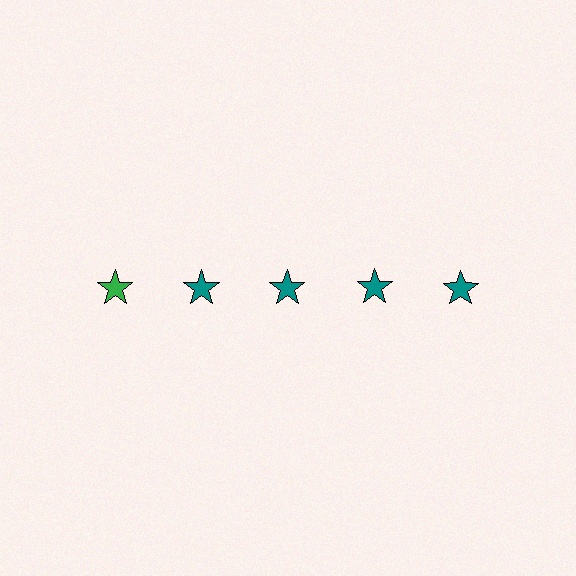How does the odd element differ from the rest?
It has a different color: green instead of teal.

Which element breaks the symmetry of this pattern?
The green star in the top row, leftmost column breaks the symmetry. All other shapes are teal stars.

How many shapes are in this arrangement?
There are 5 shapes arranged in a grid pattern.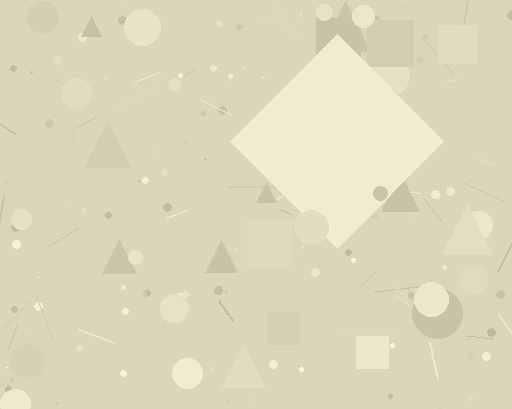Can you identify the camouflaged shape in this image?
The camouflaged shape is a diamond.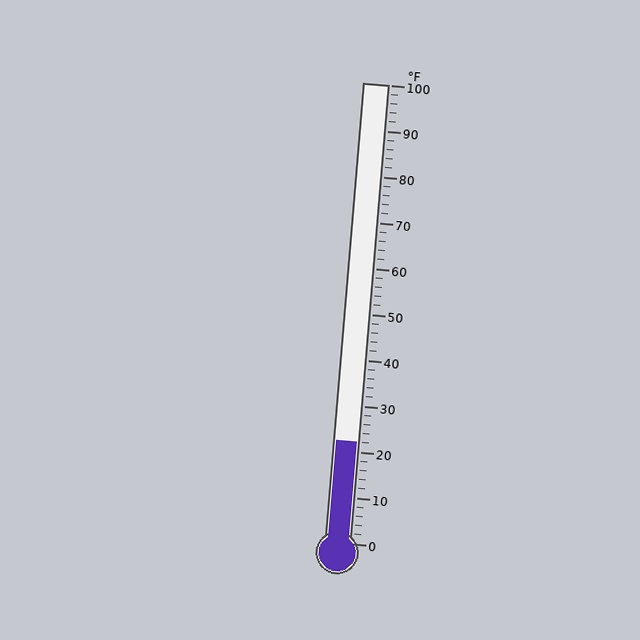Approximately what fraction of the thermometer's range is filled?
The thermometer is filled to approximately 20% of its range.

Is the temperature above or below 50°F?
The temperature is below 50°F.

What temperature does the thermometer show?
The thermometer shows approximately 22°F.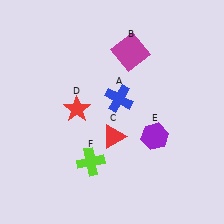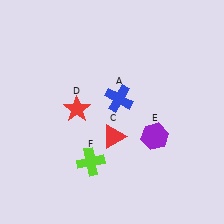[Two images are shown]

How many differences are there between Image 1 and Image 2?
There is 1 difference between the two images.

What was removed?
The magenta square (B) was removed in Image 2.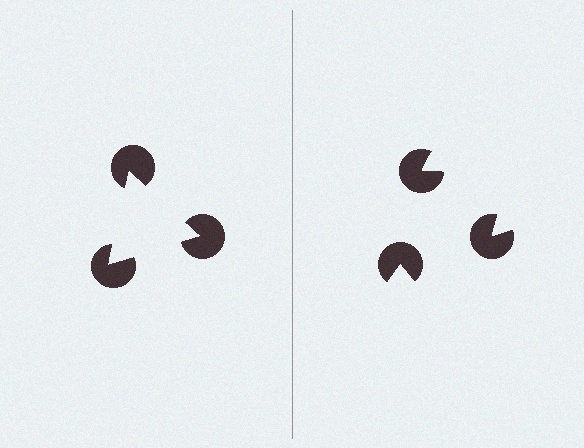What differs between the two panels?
The pac-man discs are positioned identically on both sides; only the wedge orientations differ. On the left they align to a triangle; on the right they are misaligned.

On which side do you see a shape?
An illusory triangle appears on the left side. On the right side the wedge cuts are rotated, so no coherent shape forms.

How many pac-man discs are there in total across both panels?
6 — 3 on each side.